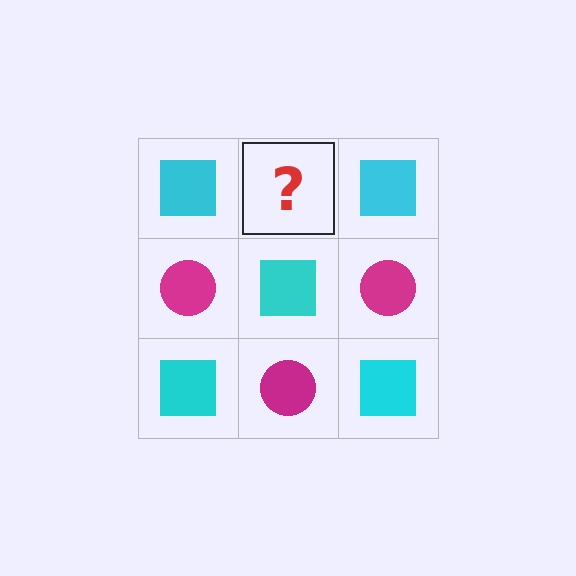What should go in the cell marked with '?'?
The missing cell should contain a magenta circle.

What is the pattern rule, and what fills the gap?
The rule is that it alternates cyan square and magenta circle in a checkerboard pattern. The gap should be filled with a magenta circle.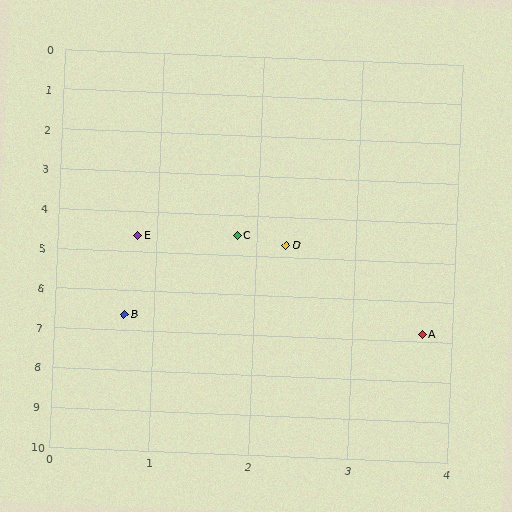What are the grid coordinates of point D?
Point D is at approximately (2.3, 4.7).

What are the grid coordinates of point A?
Point A is at approximately (3.7, 6.8).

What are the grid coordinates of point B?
Point B is at approximately (0.7, 6.6).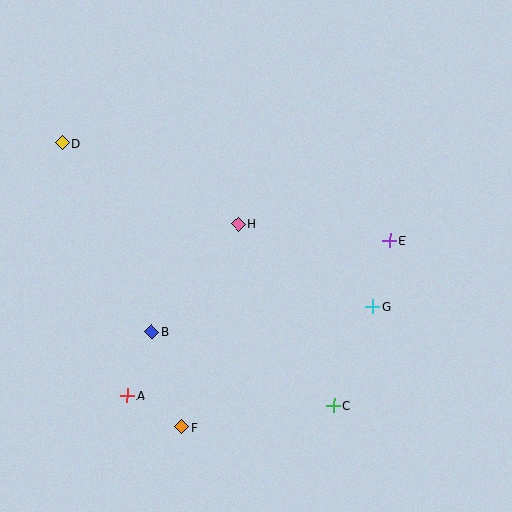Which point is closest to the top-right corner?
Point E is closest to the top-right corner.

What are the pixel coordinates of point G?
Point G is at (373, 307).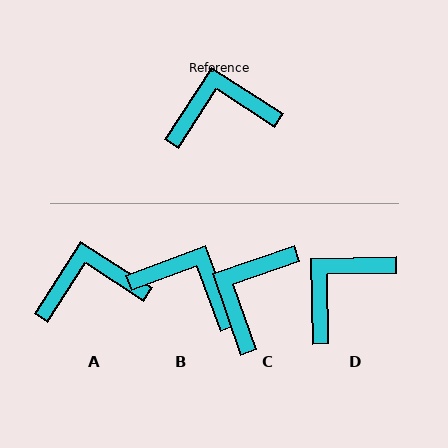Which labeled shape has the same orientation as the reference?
A.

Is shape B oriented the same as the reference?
No, it is off by about 37 degrees.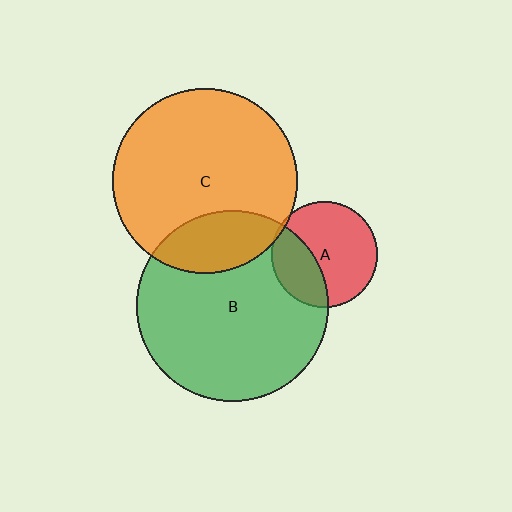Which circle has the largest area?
Circle B (green).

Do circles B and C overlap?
Yes.